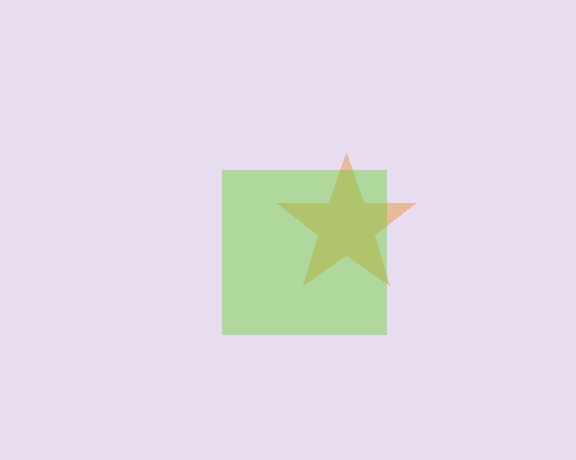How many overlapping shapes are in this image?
There are 2 overlapping shapes in the image.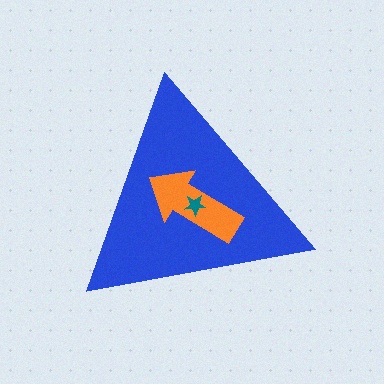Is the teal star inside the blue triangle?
Yes.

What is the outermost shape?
The blue triangle.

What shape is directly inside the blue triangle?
The orange arrow.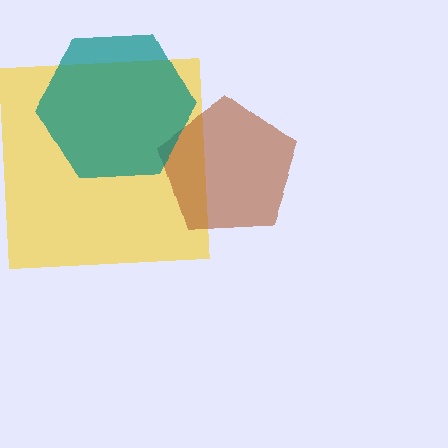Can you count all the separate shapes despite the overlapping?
Yes, there are 3 separate shapes.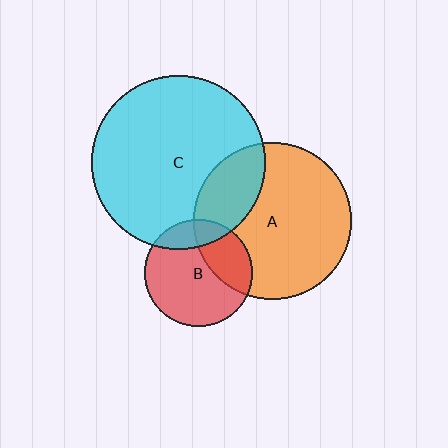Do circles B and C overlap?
Yes.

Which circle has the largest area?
Circle C (cyan).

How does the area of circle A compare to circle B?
Approximately 2.1 times.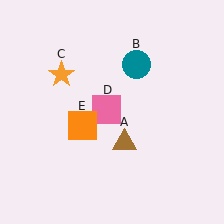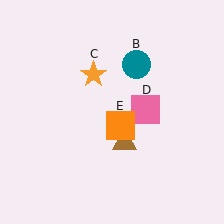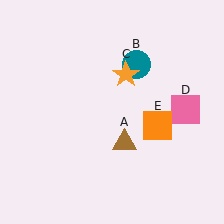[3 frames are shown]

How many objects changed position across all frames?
3 objects changed position: orange star (object C), pink square (object D), orange square (object E).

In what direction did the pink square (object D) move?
The pink square (object D) moved right.